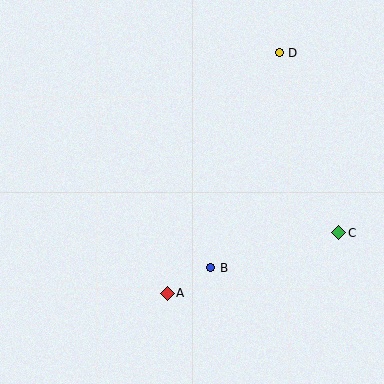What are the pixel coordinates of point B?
Point B is at (211, 268).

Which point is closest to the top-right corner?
Point D is closest to the top-right corner.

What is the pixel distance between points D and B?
The distance between D and B is 226 pixels.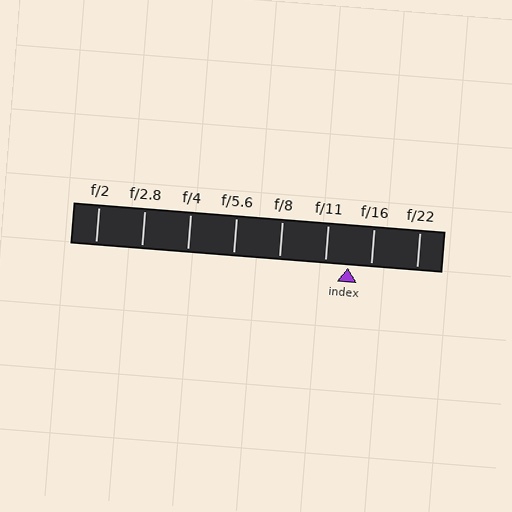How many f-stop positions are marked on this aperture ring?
There are 8 f-stop positions marked.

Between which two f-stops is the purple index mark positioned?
The index mark is between f/11 and f/16.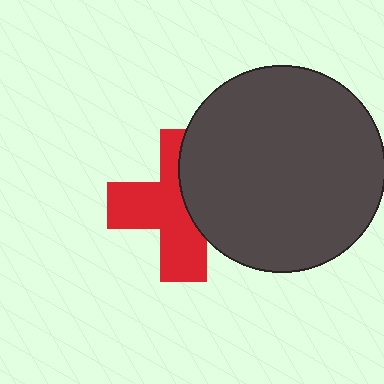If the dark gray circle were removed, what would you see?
You would see the complete red cross.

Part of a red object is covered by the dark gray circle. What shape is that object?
It is a cross.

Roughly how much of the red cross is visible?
About half of it is visible (roughly 59%).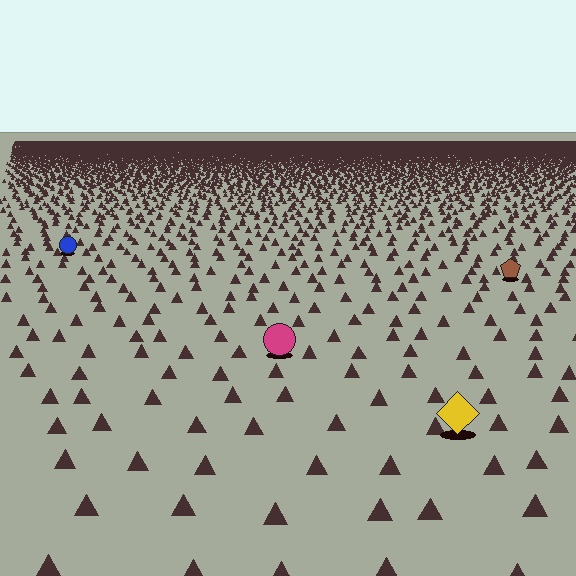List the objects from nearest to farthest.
From nearest to farthest: the yellow diamond, the magenta circle, the brown pentagon, the blue circle.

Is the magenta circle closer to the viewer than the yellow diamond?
No. The yellow diamond is closer — you can tell from the texture gradient: the ground texture is coarser near it.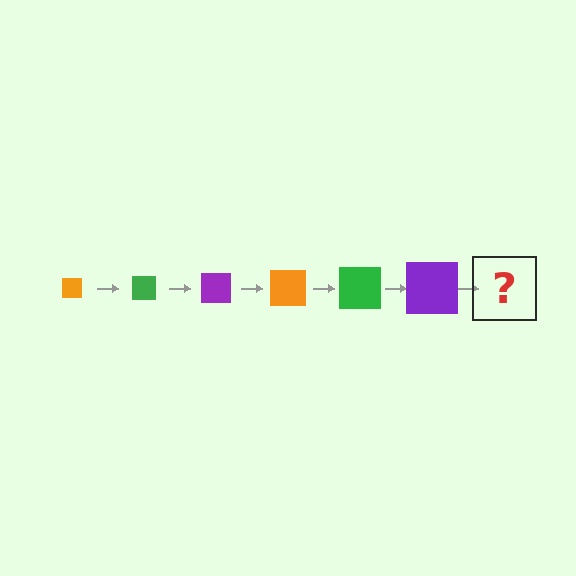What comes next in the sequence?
The next element should be an orange square, larger than the previous one.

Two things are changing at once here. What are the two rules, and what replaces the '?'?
The two rules are that the square grows larger each step and the color cycles through orange, green, and purple. The '?' should be an orange square, larger than the previous one.